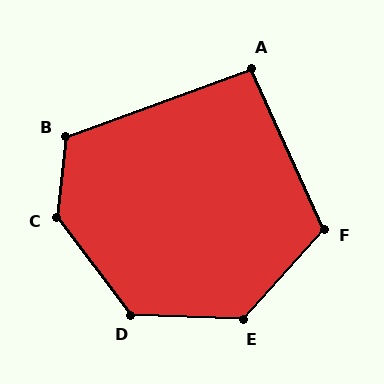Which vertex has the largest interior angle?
C, at approximately 136 degrees.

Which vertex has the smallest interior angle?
A, at approximately 94 degrees.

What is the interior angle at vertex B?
Approximately 117 degrees (obtuse).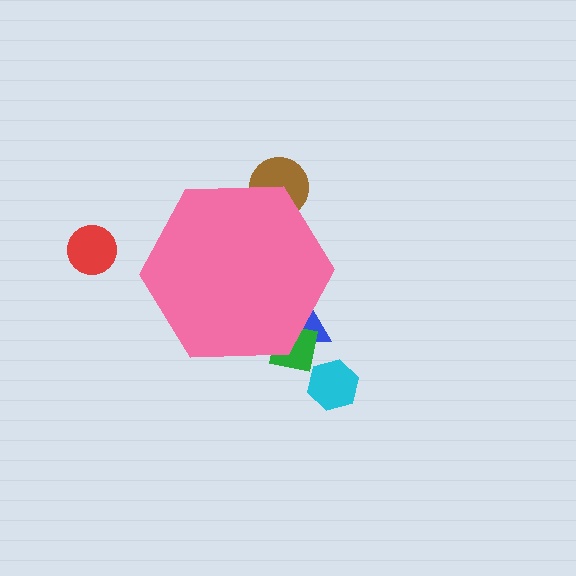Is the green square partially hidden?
Yes, the green square is partially hidden behind the pink hexagon.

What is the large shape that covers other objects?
A pink hexagon.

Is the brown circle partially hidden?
Yes, the brown circle is partially hidden behind the pink hexagon.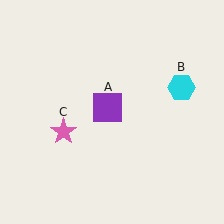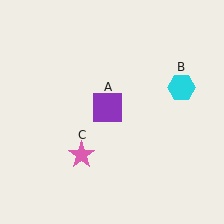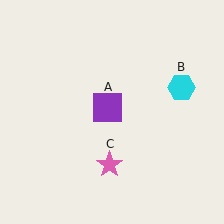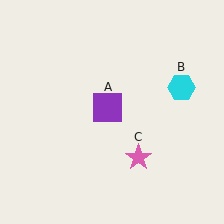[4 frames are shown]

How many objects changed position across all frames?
1 object changed position: pink star (object C).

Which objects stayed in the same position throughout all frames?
Purple square (object A) and cyan hexagon (object B) remained stationary.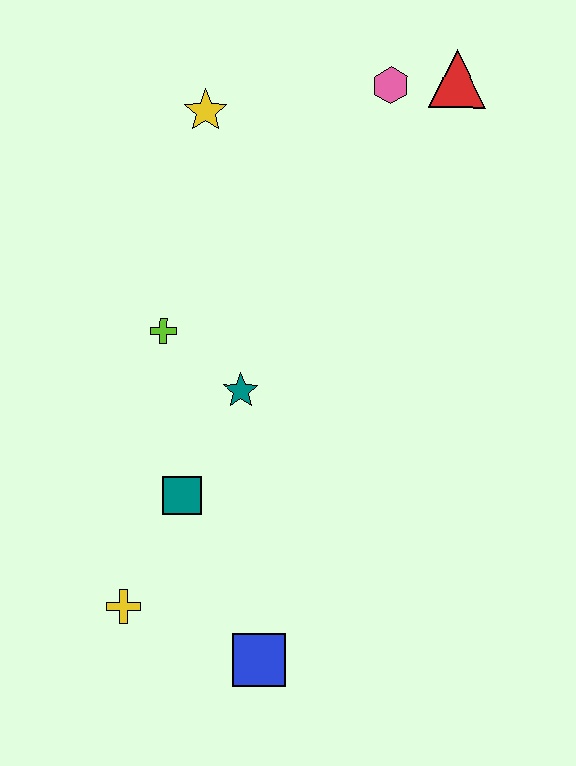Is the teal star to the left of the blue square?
Yes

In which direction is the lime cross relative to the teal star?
The lime cross is to the left of the teal star.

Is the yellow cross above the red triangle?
No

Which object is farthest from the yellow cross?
The red triangle is farthest from the yellow cross.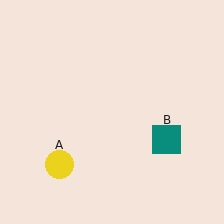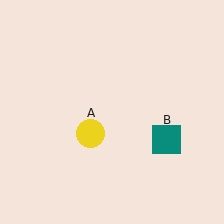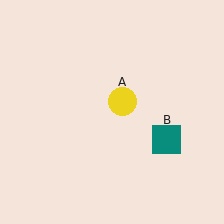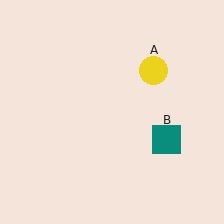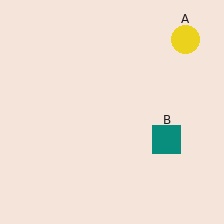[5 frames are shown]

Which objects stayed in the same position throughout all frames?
Teal square (object B) remained stationary.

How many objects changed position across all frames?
1 object changed position: yellow circle (object A).